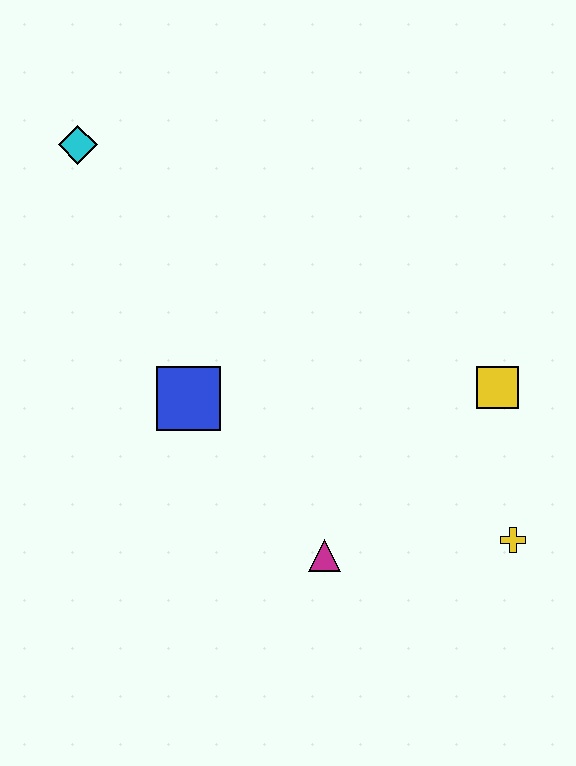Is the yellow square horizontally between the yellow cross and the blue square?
Yes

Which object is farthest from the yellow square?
The cyan diamond is farthest from the yellow square.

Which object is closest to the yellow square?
The yellow cross is closest to the yellow square.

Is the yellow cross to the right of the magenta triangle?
Yes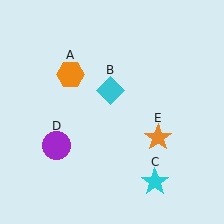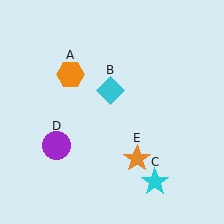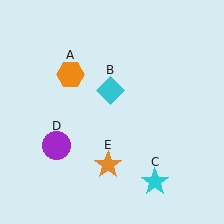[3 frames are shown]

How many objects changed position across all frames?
1 object changed position: orange star (object E).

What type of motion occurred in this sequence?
The orange star (object E) rotated clockwise around the center of the scene.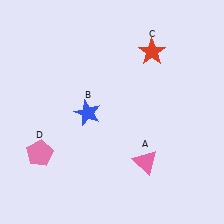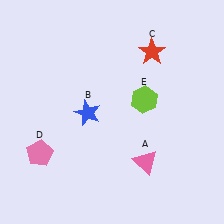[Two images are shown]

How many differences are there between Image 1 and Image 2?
There is 1 difference between the two images.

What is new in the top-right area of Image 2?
A lime hexagon (E) was added in the top-right area of Image 2.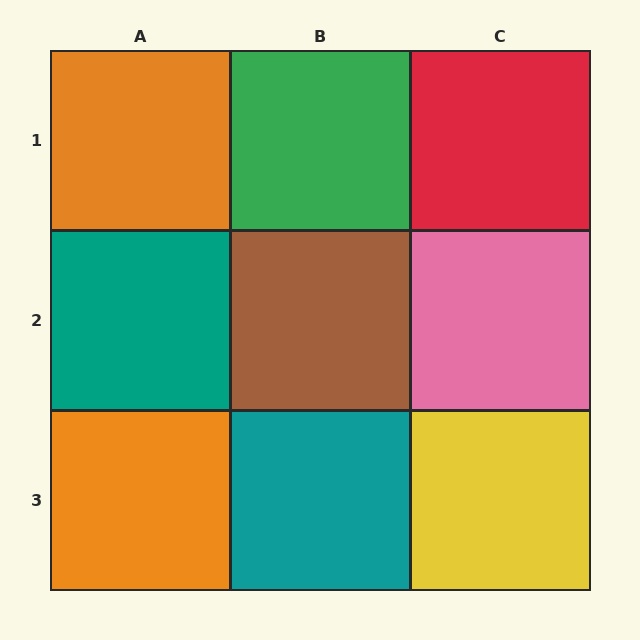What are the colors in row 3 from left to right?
Orange, teal, yellow.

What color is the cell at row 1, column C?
Red.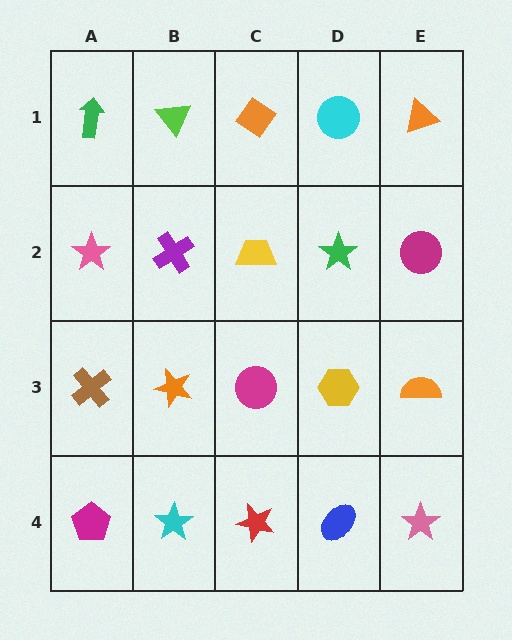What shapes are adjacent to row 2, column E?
An orange triangle (row 1, column E), an orange semicircle (row 3, column E), a green star (row 2, column D).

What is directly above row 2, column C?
An orange diamond.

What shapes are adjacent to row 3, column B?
A purple cross (row 2, column B), a cyan star (row 4, column B), a brown cross (row 3, column A), a magenta circle (row 3, column C).